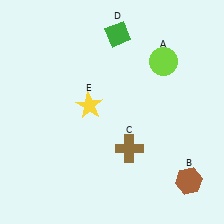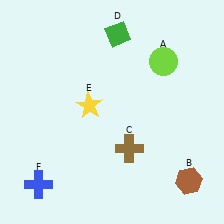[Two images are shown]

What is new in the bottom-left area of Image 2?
A blue cross (F) was added in the bottom-left area of Image 2.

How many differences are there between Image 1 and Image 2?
There is 1 difference between the two images.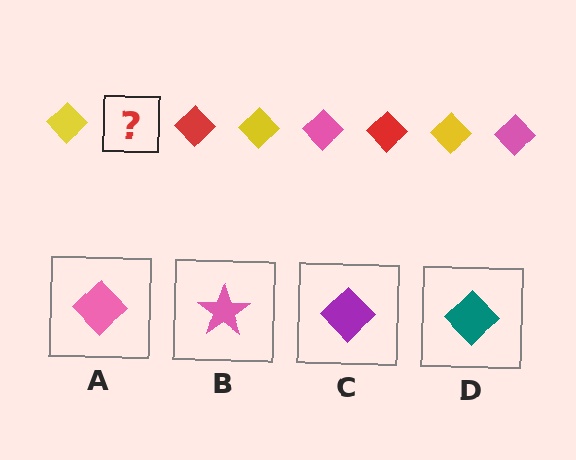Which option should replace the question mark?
Option A.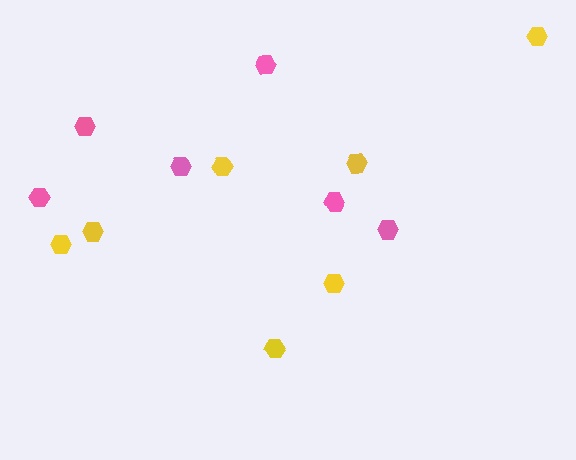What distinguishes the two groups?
There are 2 groups: one group of pink hexagons (6) and one group of yellow hexagons (7).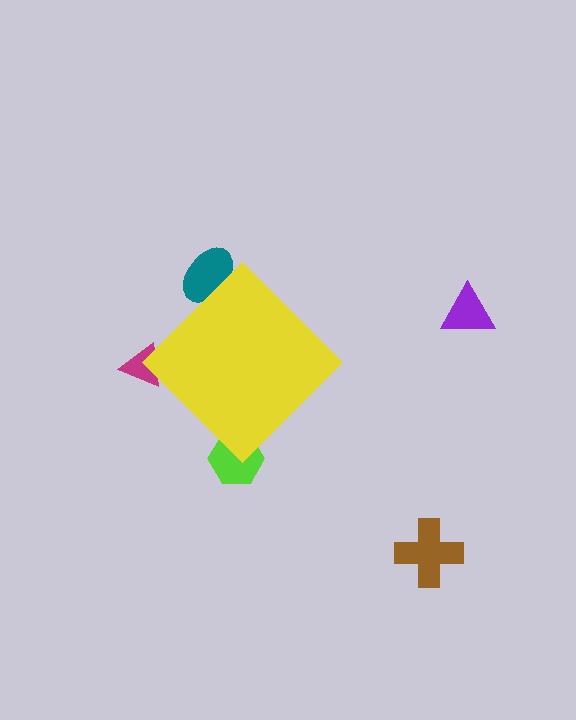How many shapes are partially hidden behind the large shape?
3 shapes are partially hidden.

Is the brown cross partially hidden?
No, the brown cross is fully visible.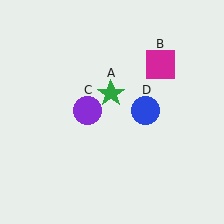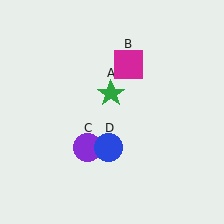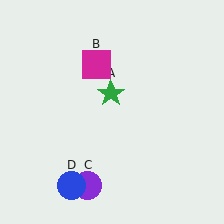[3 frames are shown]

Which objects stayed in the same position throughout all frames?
Green star (object A) remained stationary.